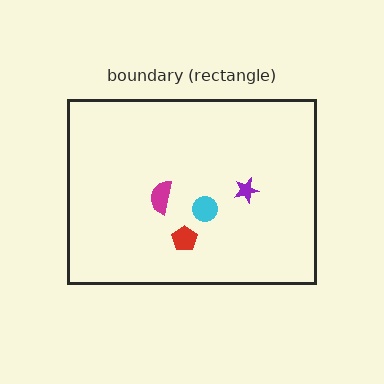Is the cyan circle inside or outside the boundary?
Inside.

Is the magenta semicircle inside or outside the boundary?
Inside.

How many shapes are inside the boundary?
4 inside, 0 outside.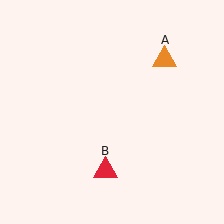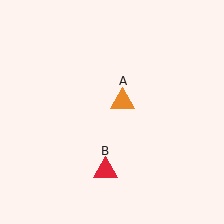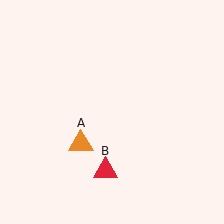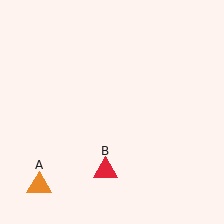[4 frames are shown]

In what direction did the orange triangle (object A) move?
The orange triangle (object A) moved down and to the left.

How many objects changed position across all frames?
1 object changed position: orange triangle (object A).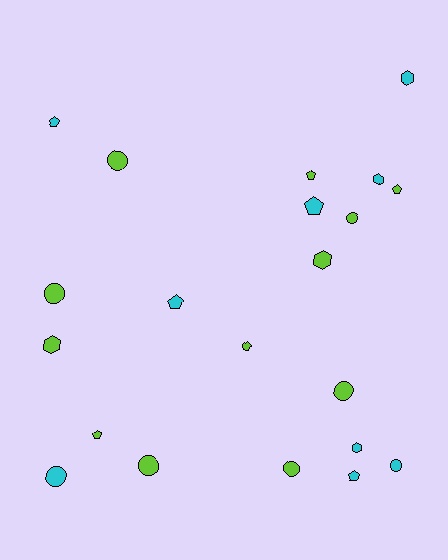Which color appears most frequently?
Lime, with 12 objects.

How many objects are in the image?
There are 21 objects.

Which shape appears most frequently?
Circle, with 8 objects.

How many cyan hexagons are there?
There are 3 cyan hexagons.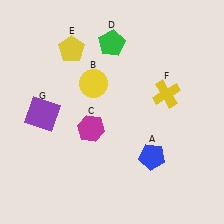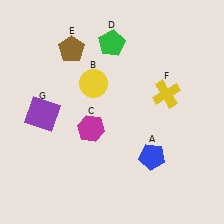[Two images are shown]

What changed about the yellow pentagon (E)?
In Image 1, E is yellow. In Image 2, it changed to brown.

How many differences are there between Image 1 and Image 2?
There is 1 difference between the two images.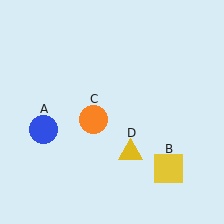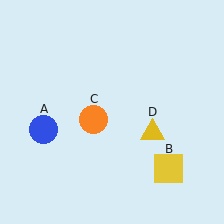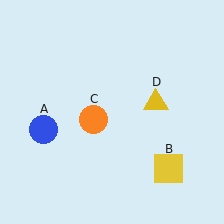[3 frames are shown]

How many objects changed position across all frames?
1 object changed position: yellow triangle (object D).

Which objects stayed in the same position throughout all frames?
Blue circle (object A) and yellow square (object B) and orange circle (object C) remained stationary.